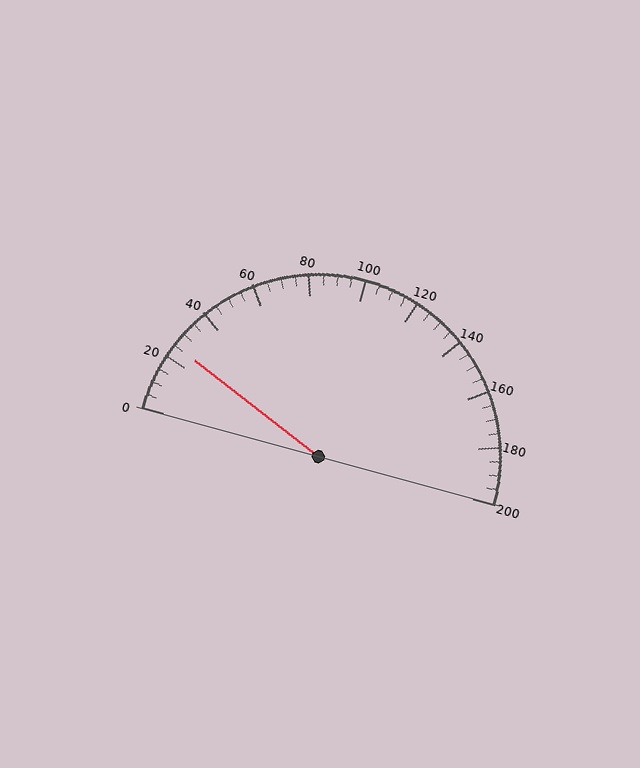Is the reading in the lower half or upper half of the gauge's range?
The reading is in the lower half of the range (0 to 200).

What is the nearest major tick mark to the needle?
The nearest major tick mark is 20.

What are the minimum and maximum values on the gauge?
The gauge ranges from 0 to 200.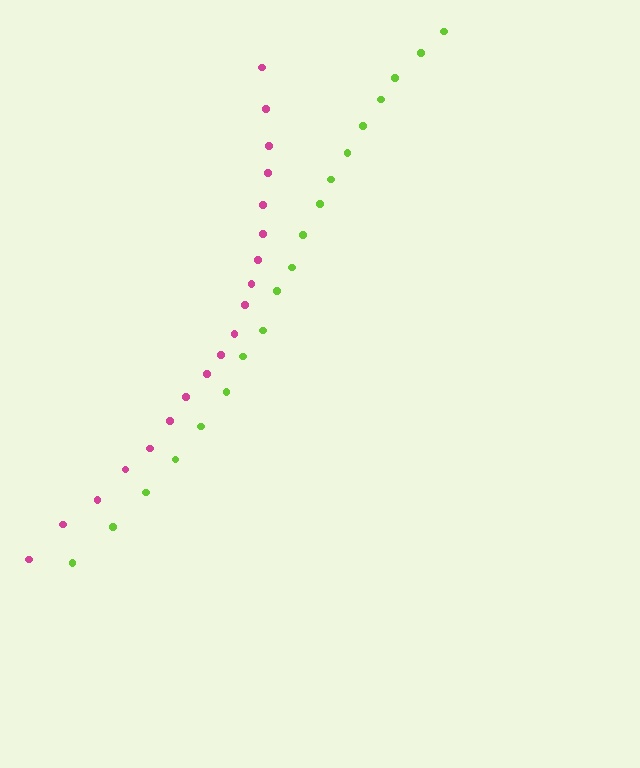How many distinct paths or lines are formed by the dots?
There are 2 distinct paths.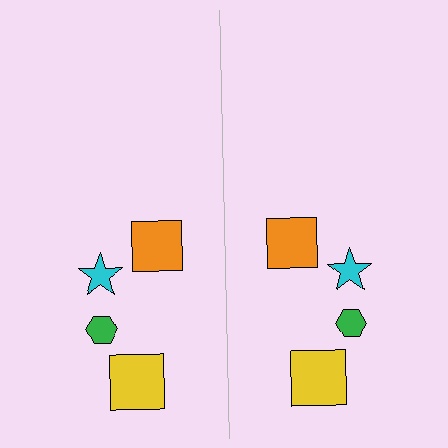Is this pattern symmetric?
Yes, this pattern has bilateral (reflection) symmetry.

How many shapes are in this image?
There are 8 shapes in this image.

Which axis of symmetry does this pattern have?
The pattern has a vertical axis of symmetry running through the center of the image.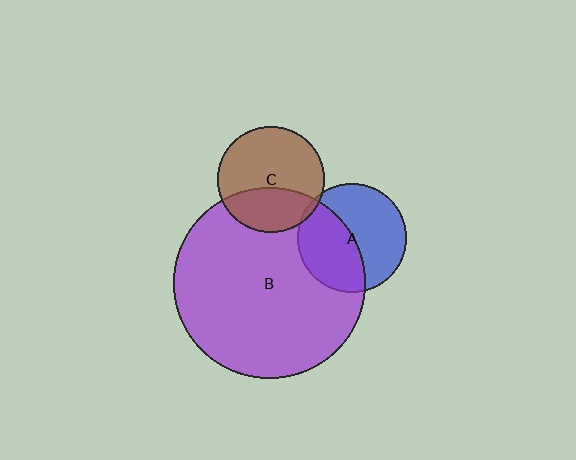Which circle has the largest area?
Circle B (purple).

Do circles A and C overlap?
Yes.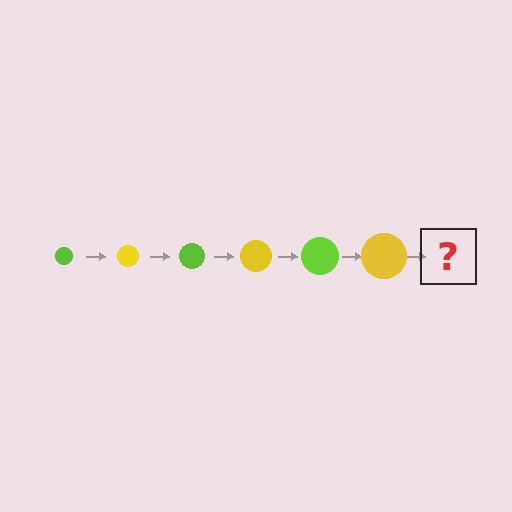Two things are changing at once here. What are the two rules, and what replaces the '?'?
The two rules are that the circle grows larger each step and the color cycles through lime and yellow. The '?' should be a lime circle, larger than the previous one.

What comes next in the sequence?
The next element should be a lime circle, larger than the previous one.